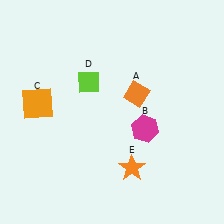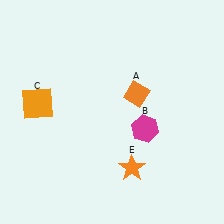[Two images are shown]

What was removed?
The lime diamond (D) was removed in Image 2.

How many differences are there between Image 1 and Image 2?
There is 1 difference between the two images.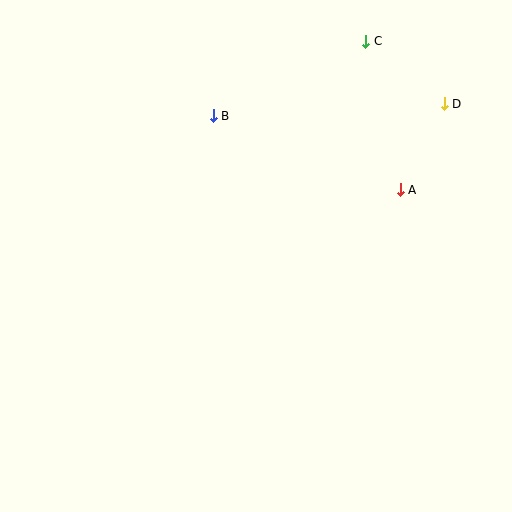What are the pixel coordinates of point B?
Point B is at (213, 116).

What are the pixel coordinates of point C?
Point C is at (366, 41).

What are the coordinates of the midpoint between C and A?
The midpoint between C and A is at (383, 115).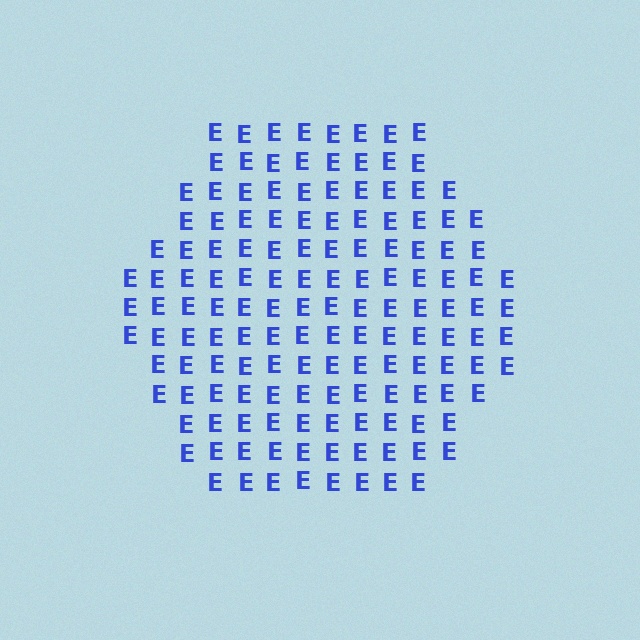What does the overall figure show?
The overall figure shows a hexagon.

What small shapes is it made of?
It is made of small letter E's.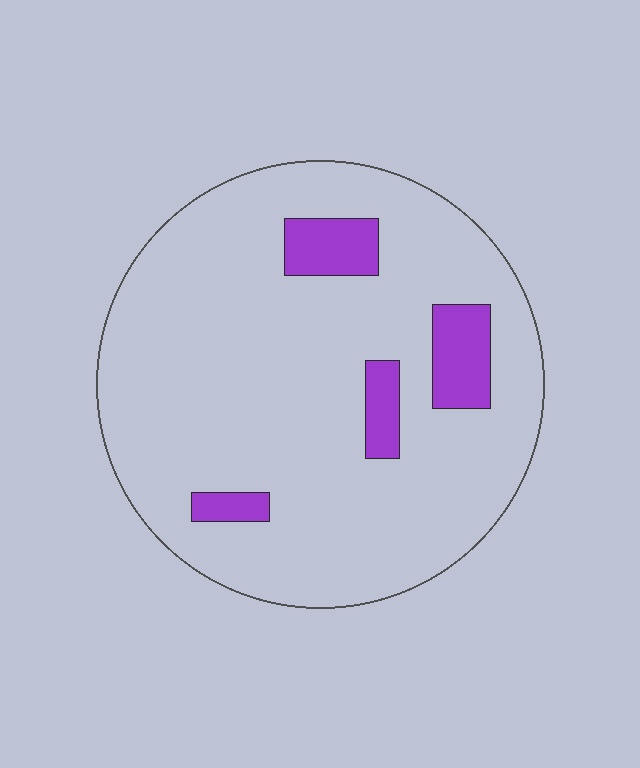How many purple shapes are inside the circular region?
4.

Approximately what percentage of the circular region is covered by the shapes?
Approximately 10%.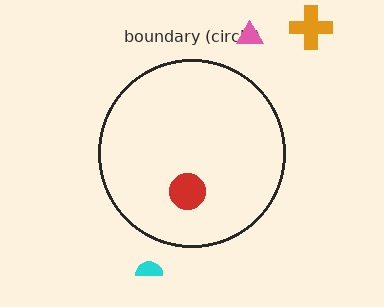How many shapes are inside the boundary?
1 inside, 3 outside.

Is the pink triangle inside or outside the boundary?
Outside.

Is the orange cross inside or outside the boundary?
Outside.